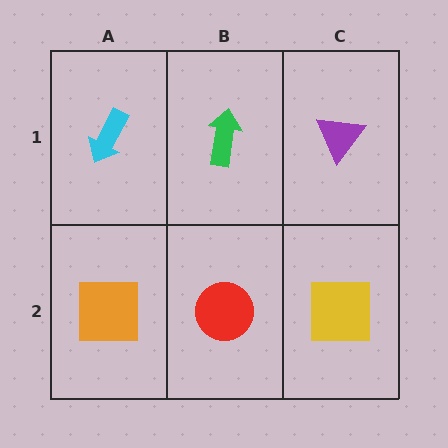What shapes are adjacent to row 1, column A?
An orange square (row 2, column A), a green arrow (row 1, column B).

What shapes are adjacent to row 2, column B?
A green arrow (row 1, column B), an orange square (row 2, column A), a yellow square (row 2, column C).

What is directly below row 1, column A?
An orange square.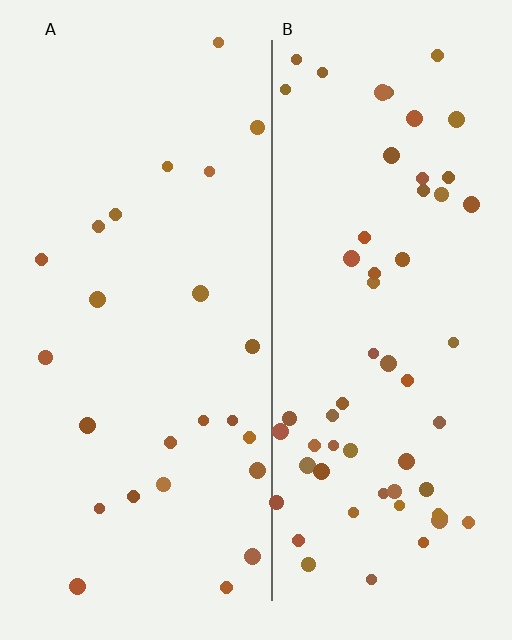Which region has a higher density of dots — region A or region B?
B (the right).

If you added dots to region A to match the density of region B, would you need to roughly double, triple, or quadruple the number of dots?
Approximately double.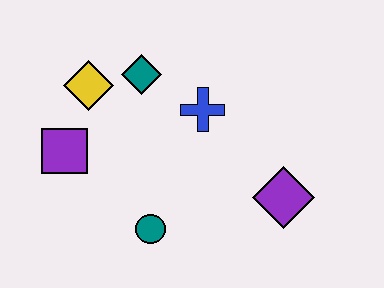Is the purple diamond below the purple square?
Yes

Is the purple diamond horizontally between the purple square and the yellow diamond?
No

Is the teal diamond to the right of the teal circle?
No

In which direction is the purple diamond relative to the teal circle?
The purple diamond is to the right of the teal circle.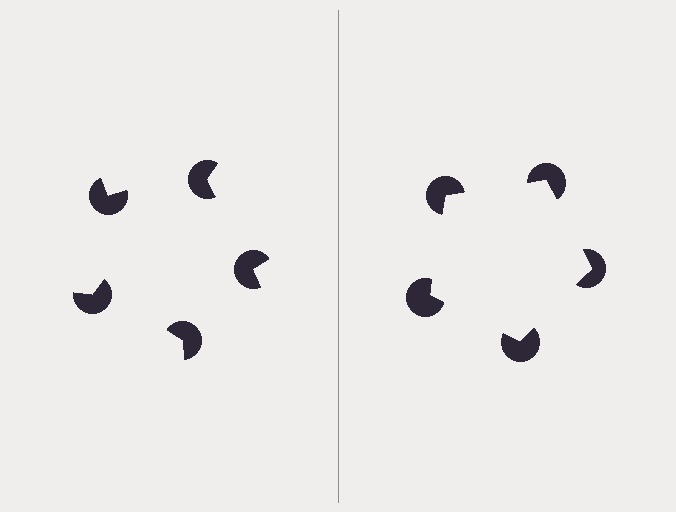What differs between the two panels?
The pac-man discs are positioned identically on both sides; only the wedge orientations differ. On the right they align to a pentagon; on the left they are misaligned.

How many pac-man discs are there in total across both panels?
10 — 5 on each side.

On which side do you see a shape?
An illusory pentagon appears on the right side. On the left side the wedge cuts are rotated, so no coherent shape forms.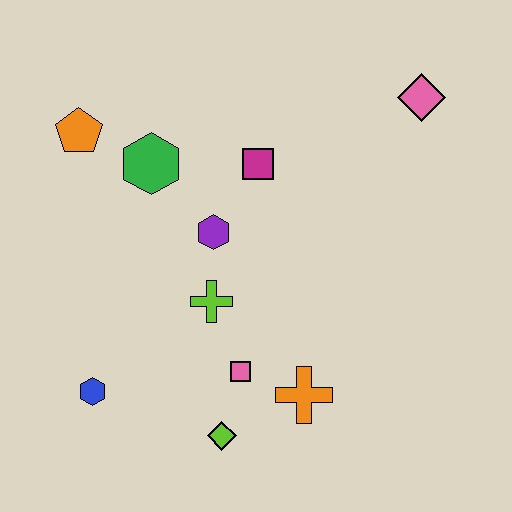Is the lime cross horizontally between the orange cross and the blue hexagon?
Yes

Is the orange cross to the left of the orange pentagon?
No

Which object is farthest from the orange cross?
The orange pentagon is farthest from the orange cross.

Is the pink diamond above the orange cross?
Yes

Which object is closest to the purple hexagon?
The lime cross is closest to the purple hexagon.